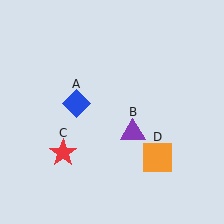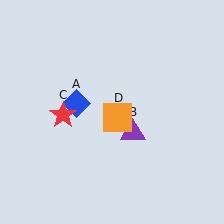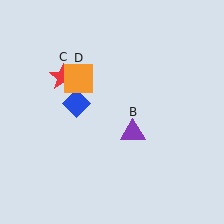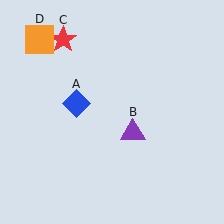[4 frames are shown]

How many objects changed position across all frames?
2 objects changed position: red star (object C), orange square (object D).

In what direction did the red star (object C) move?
The red star (object C) moved up.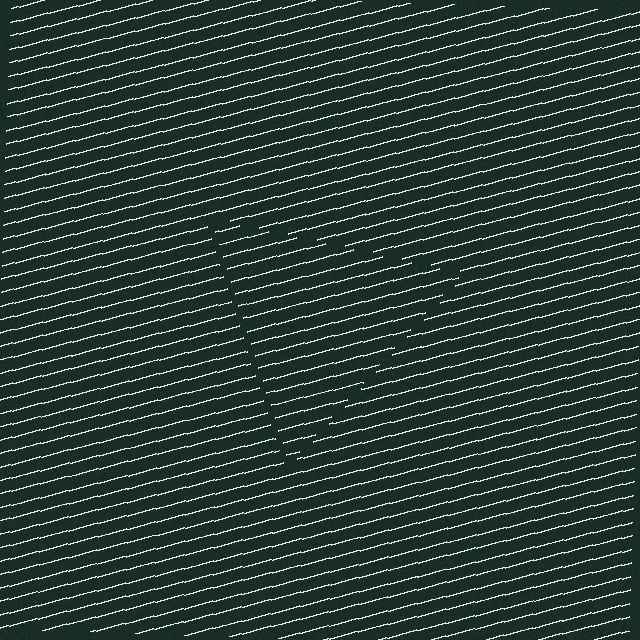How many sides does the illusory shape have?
3 sides — the line-ends trace a triangle.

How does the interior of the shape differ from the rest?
The interior of the shape contains the same grating, shifted by half a period — the contour is defined by the phase discontinuity where line-ends from the inner and outer gratings abut.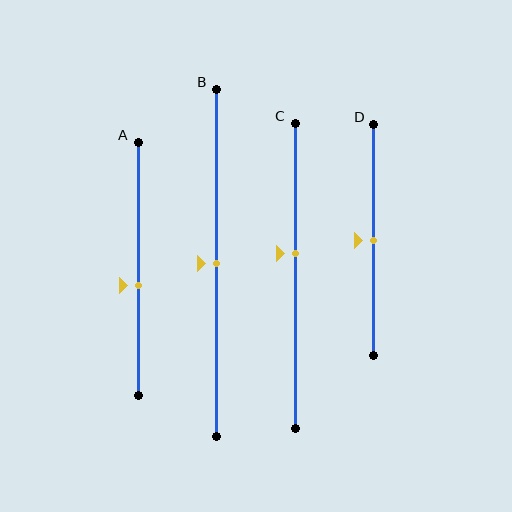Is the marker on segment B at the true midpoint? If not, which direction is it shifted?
Yes, the marker on segment B is at the true midpoint.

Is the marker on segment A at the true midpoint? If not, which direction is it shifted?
No, the marker on segment A is shifted downward by about 7% of the segment length.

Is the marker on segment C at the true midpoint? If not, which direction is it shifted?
No, the marker on segment C is shifted upward by about 7% of the segment length.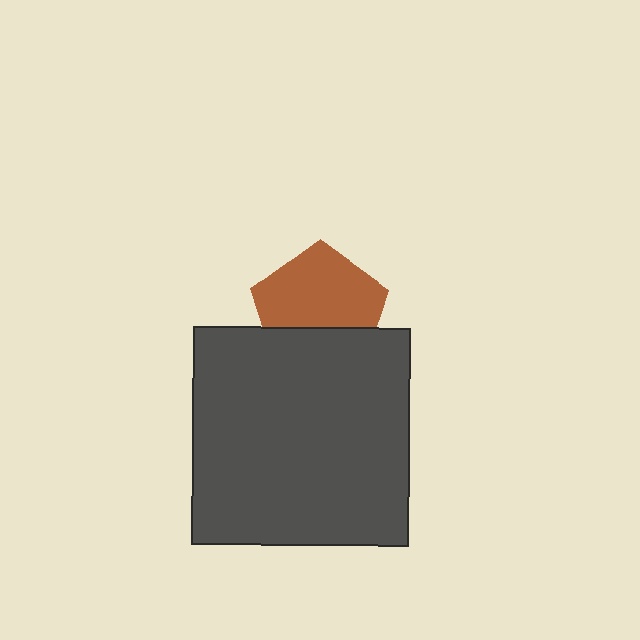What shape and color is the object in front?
The object in front is a dark gray square.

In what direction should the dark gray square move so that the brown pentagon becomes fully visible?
The dark gray square should move down. That is the shortest direction to clear the overlap and leave the brown pentagon fully visible.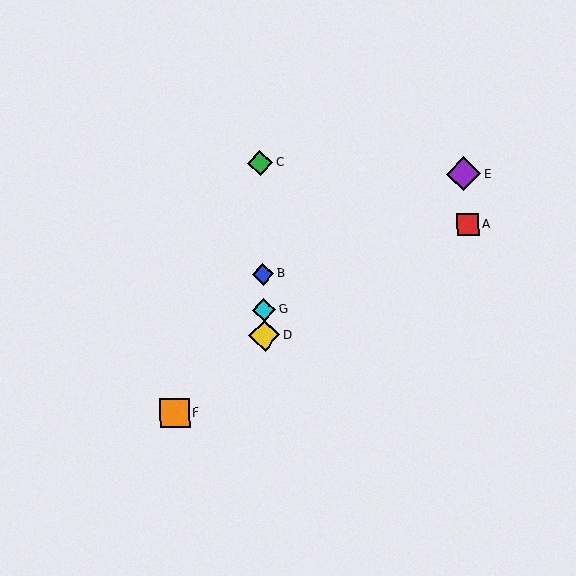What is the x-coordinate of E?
Object E is at x≈463.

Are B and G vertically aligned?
Yes, both are at x≈263.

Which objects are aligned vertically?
Objects B, C, D, G are aligned vertically.